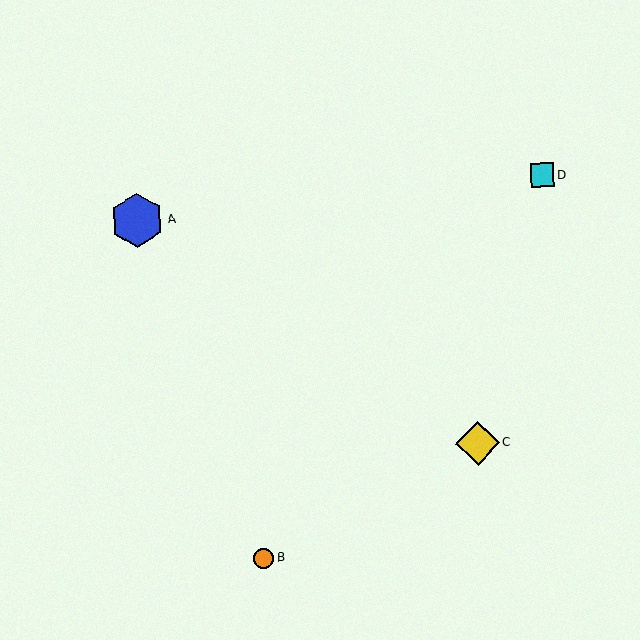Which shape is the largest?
The blue hexagon (labeled A) is the largest.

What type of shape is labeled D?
Shape D is a cyan square.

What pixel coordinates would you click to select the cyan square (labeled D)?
Click at (542, 175) to select the cyan square D.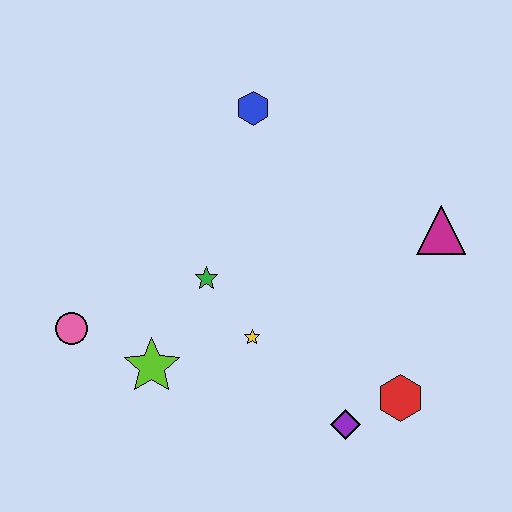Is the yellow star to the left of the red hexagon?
Yes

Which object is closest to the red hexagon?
The purple diamond is closest to the red hexagon.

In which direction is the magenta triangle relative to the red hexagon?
The magenta triangle is above the red hexagon.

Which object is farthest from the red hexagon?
The pink circle is farthest from the red hexagon.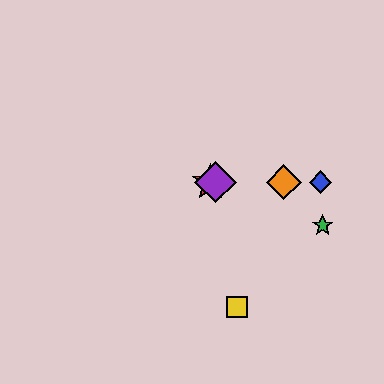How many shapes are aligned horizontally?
4 shapes (the red star, the blue diamond, the purple diamond, the orange diamond) are aligned horizontally.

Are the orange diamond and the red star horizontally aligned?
Yes, both are at y≈182.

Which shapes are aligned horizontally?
The red star, the blue diamond, the purple diamond, the orange diamond are aligned horizontally.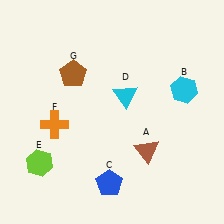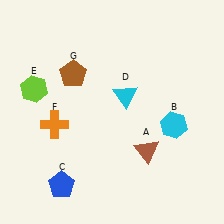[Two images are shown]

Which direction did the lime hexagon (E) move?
The lime hexagon (E) moved up.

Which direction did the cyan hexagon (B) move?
The cyan hexagon (B) moved down.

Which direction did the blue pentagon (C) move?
The blue pentagon (C) moved left.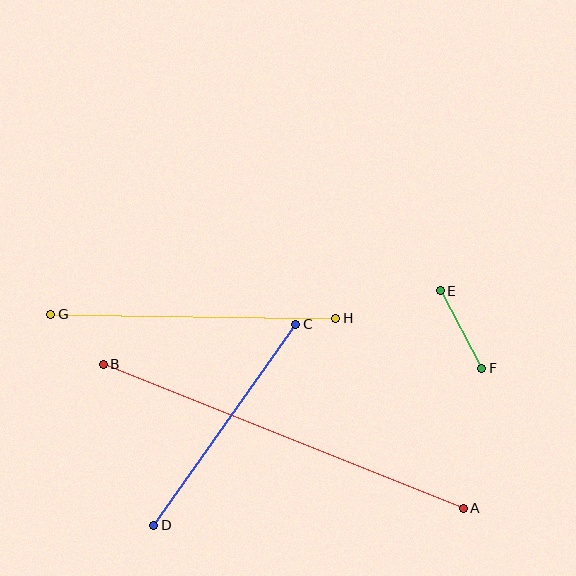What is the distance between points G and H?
The distance is approximately 285 pixels.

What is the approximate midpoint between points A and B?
The midpoint is at approximately (283, 436) pixels.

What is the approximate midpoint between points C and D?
The midpoint is at approximately (225, 425) pixels.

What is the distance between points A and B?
The distance is approximately 388 pixels.